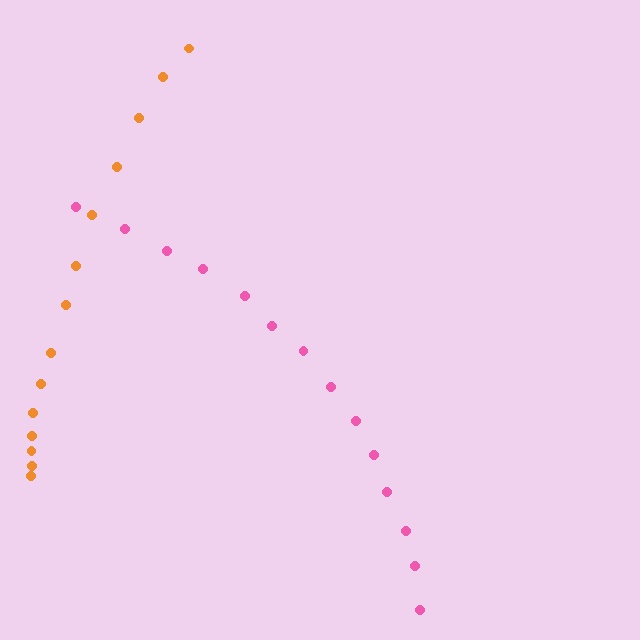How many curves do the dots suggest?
There are 2 distinct paths.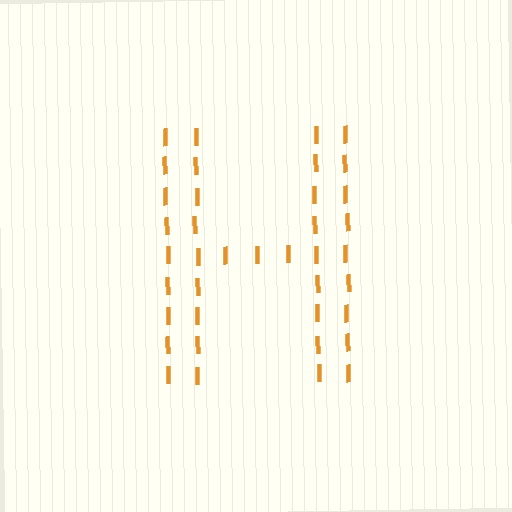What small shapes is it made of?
It is made of small letter I's.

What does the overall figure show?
The overall figure shows the letter H.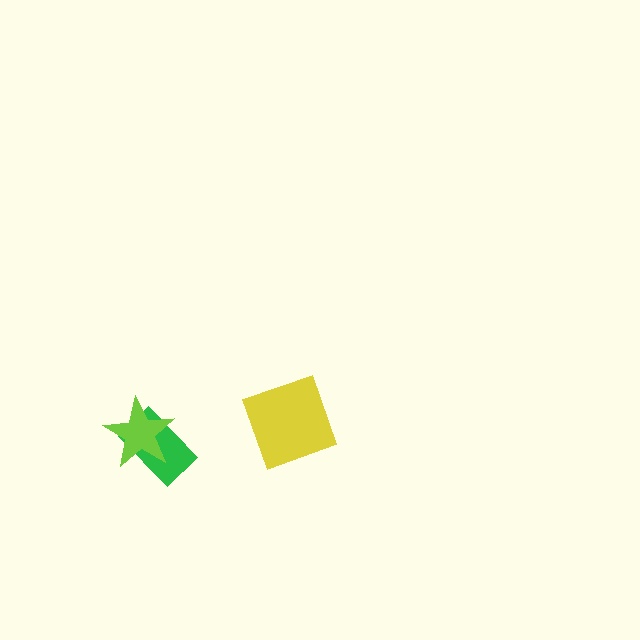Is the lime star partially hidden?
No, no other shape covers it.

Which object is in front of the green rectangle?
The lime star is in front of the green rectangle.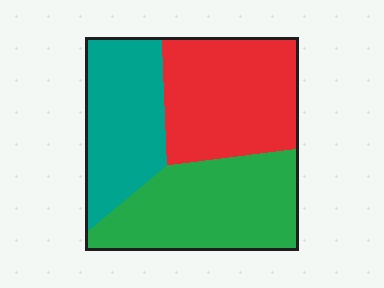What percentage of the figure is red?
Red takes up between a quarter and a half of the figure.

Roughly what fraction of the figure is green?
Green takes up about three eighths (3/8) of the figure.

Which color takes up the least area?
Teal, at roughly 30%.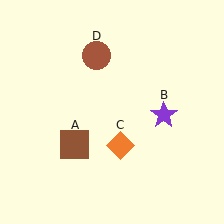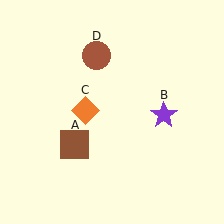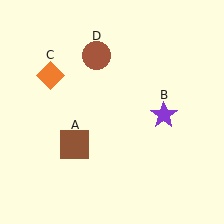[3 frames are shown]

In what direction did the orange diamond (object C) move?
The orange diamond (object C) moved up and to the left.